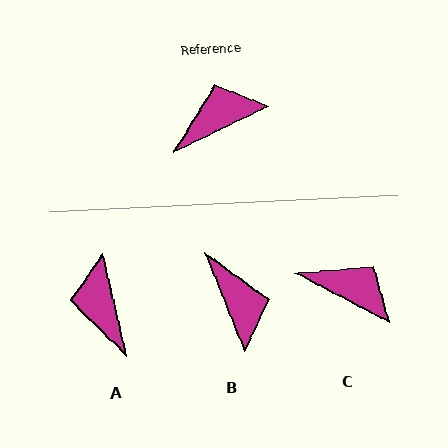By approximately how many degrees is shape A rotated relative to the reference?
Approximately 77 degrees counter-clockwise.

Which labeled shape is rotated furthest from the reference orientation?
B, about 94 degrees away.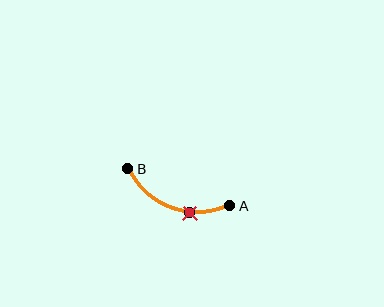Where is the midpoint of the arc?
The arc midpoint is the point on the curve farthest from the straight line joining A and B. It sits below that line.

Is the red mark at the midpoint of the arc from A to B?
No. The red mark lies on the arc but is closer to endpoint A. The arc midpoint would be at the point on the curve equidistant along the arc from both A and B.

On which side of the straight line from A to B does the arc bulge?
The arc bulges below the straight line connecting A and B.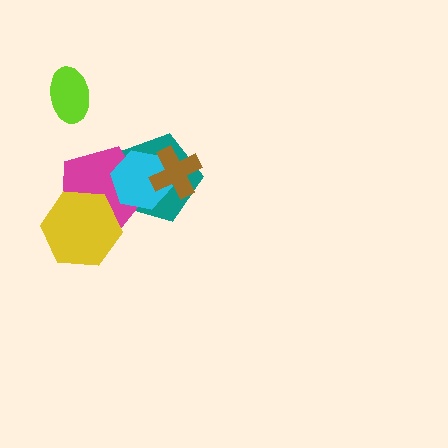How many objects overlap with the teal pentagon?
3 objects overlap with the teal pentagon.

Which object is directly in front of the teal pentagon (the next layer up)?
The magenta pentagon is directly in front of the teal pentagon.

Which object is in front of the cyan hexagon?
The brown cross is in front of the cyan hexagon.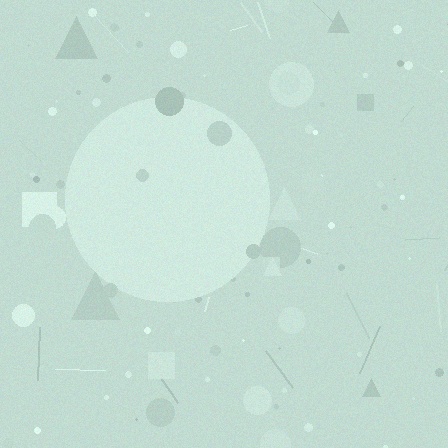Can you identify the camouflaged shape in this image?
The camouflaged shape is a circle.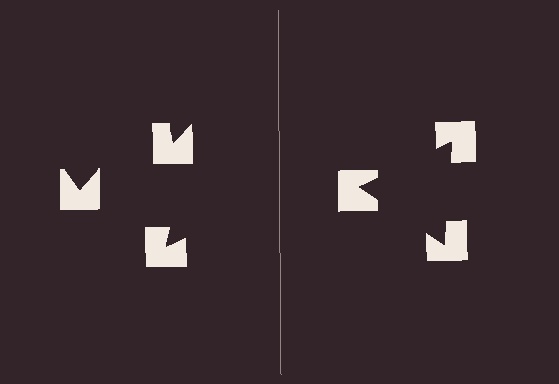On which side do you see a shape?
An illusory triangle appears on the right side. On the left side the wedge cuts are rotated, so no coherent shape forms.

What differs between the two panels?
The notched squares are positioned identically on both sides; only the wedge orientations differ. On the right they align to a triangle; on the left they are misaligned.